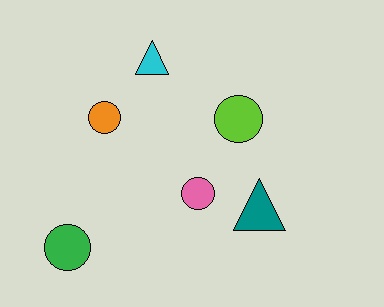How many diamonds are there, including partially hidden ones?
There are no diamonds.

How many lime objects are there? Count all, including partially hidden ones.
There is 1 lime object.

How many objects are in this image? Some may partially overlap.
There are 6 objects.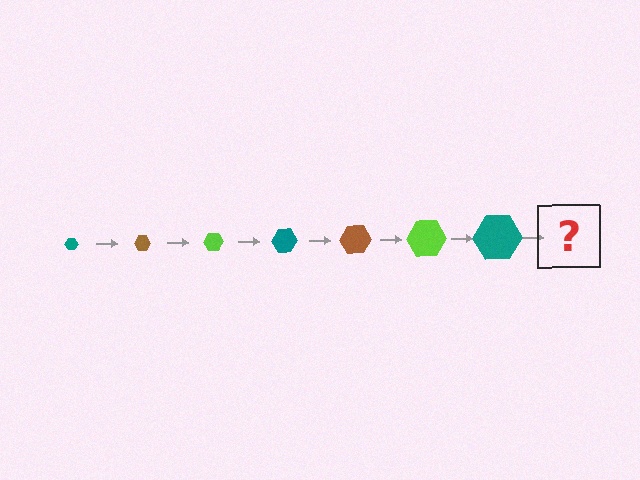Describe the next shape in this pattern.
It should be a brown hexagon, larger than the previous one.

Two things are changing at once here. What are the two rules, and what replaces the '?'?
The two rules are that the hexagon grows larger each step and the color cycles through teal, brown, and lime. The '?' should be a brown hexagon, larger than the previous one.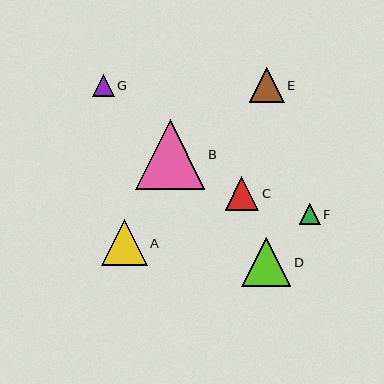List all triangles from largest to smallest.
From largest to smallest: B, D, A, E, C, G, F.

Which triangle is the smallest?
Triangle F is the smallest with a size of approximately 21 pixels.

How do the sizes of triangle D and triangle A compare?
Triangle D and triangle A are approximately the same size.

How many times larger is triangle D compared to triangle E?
Triangle D is approximately 1.4 times the size of triangle E.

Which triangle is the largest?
Triangle B is the largest with a size of approximately 69 pixels.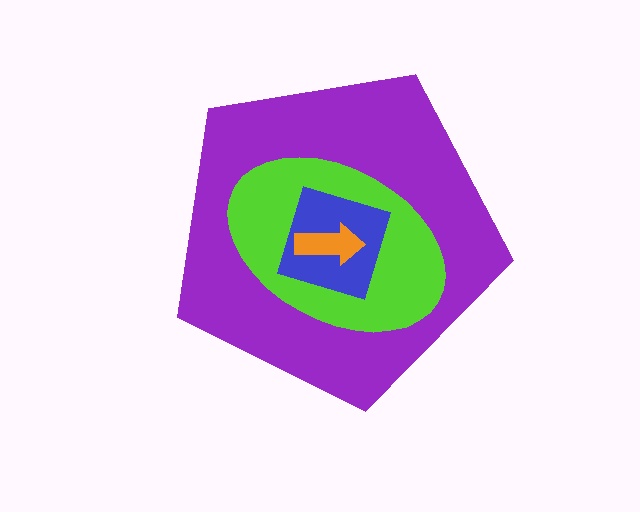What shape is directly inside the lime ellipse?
The blue diamond.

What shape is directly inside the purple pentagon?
The lime ellipse.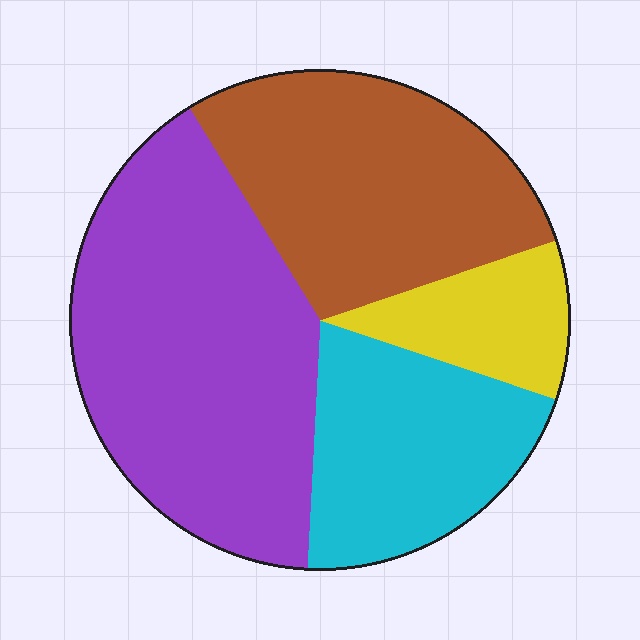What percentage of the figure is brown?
Brown takes up about one quarter (1/4) of the figure.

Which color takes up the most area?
Purple, at roughly 40%.